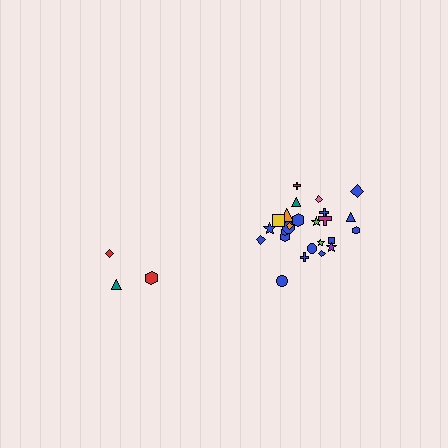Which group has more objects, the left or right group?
The right group.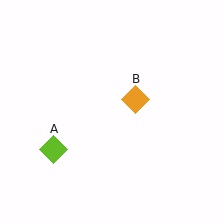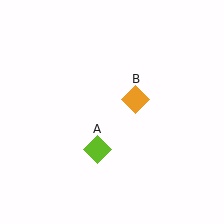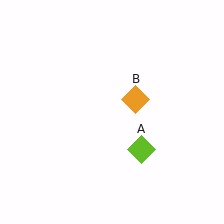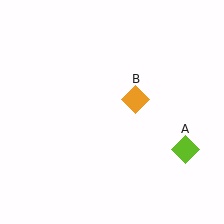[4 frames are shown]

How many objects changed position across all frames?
1 object changed position: lime diamond (object A).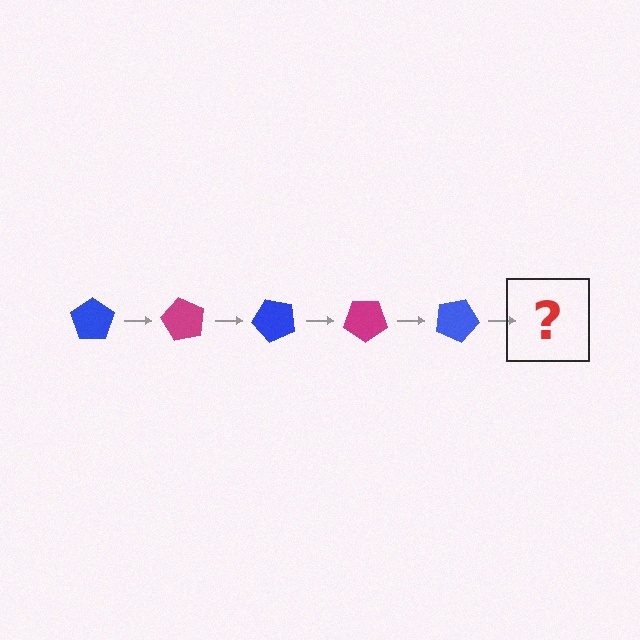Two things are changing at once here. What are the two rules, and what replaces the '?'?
The two rules are that it rotates 60 degrees each step and the color cycles through blue and magenta. The '?' should be a magenta pentagon, rotated 300 degrees from the start.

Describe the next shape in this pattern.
It should be a magenta pentagon, rotated 300 degrees from the start.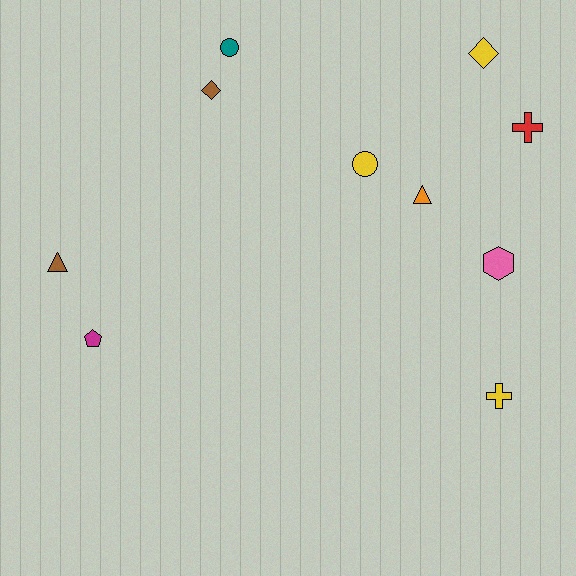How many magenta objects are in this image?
There is 1 magenta object.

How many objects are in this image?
There are 10 objects.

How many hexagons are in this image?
There is 1 hexagon.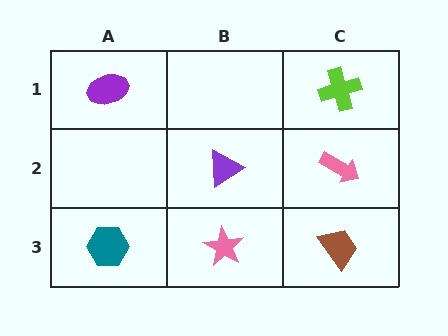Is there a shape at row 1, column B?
No, that cell is empty.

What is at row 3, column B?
A pink star.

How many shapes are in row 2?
2 shapes.